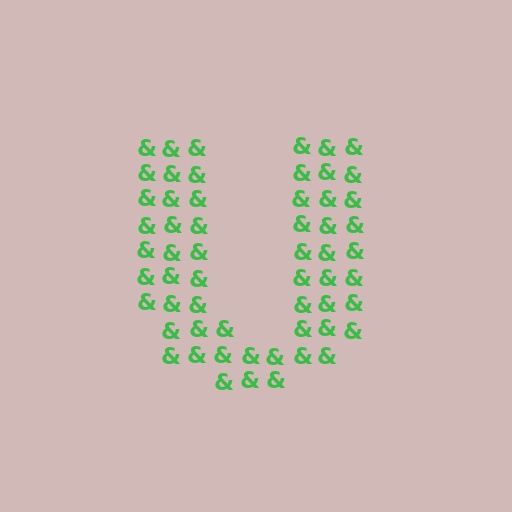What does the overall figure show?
The overall figure shows the letter U.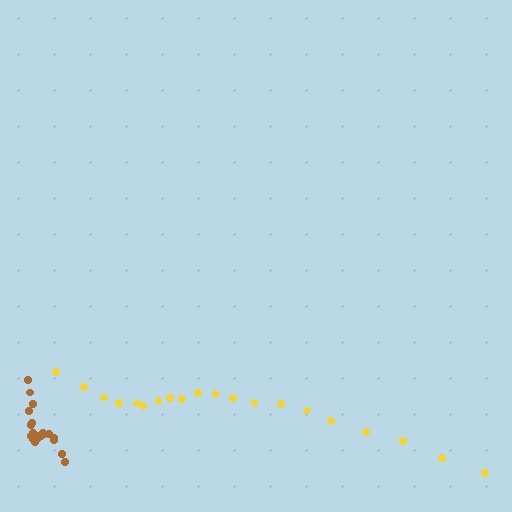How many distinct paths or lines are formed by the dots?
There are 2 distinct paths.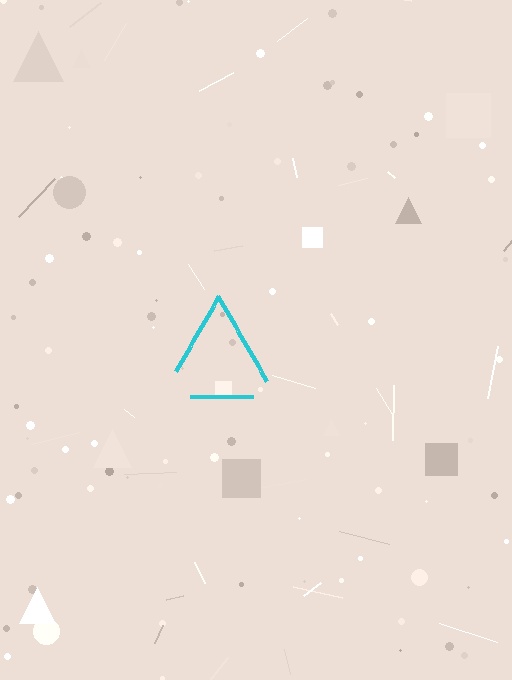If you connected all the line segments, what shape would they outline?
They would outline a triangle.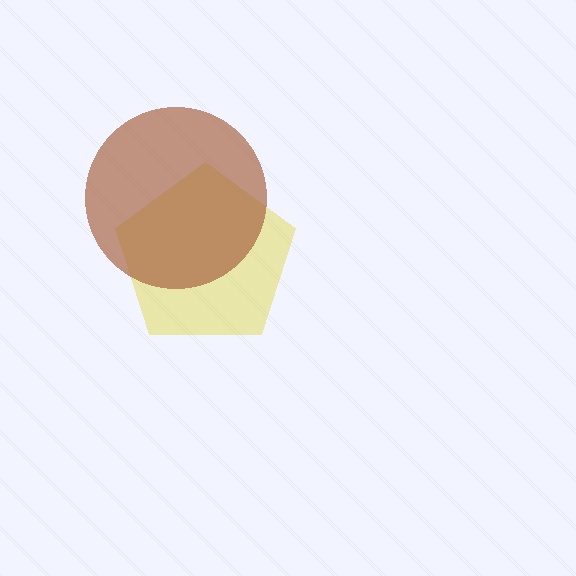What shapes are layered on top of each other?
The layered shapes are: a yellow pentagon, a brown circle.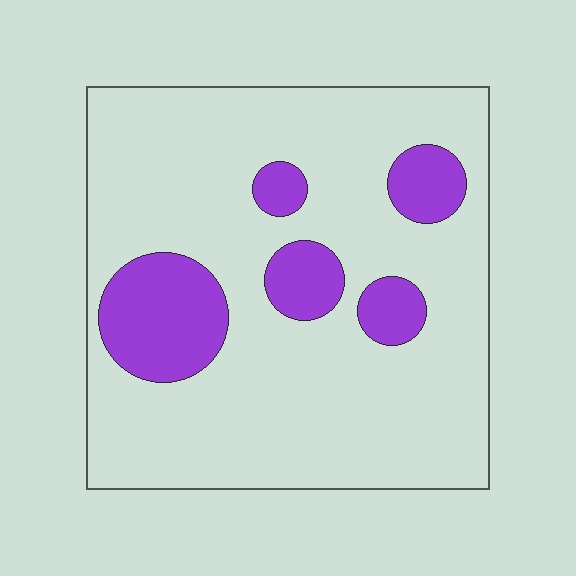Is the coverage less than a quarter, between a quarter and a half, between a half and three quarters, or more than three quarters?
Less than a quarter.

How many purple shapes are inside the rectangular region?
5.